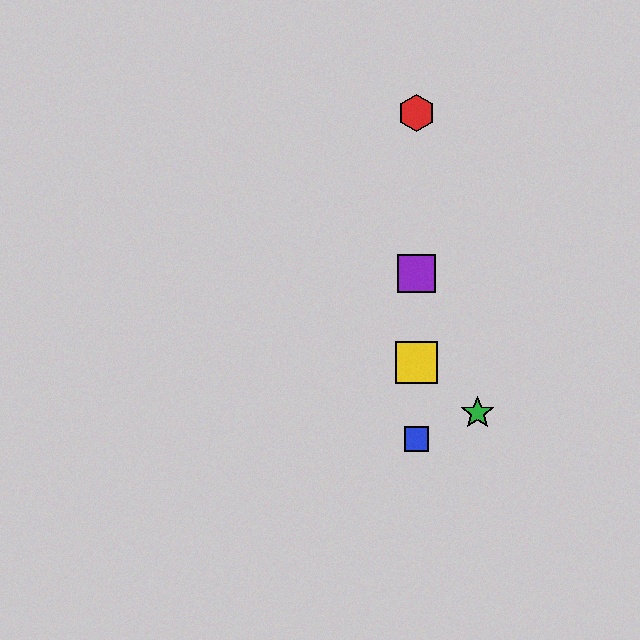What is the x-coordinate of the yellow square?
The yellow square is at x≈416.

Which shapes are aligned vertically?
The red hexagon, the blue square, the yellow square, the purple square are aligned vertically.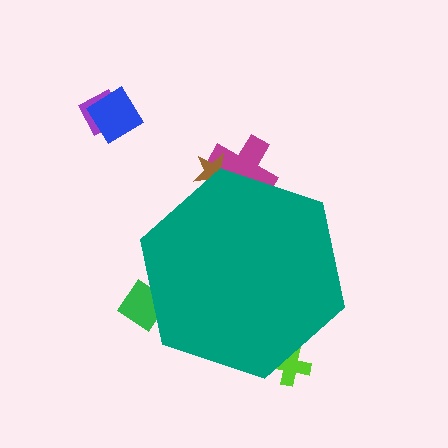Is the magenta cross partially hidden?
Yes, the magenta cross is partially hidden behind the teal hexagon.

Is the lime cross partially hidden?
Yes, the lime cross is partially hidden behind the teal hexagon.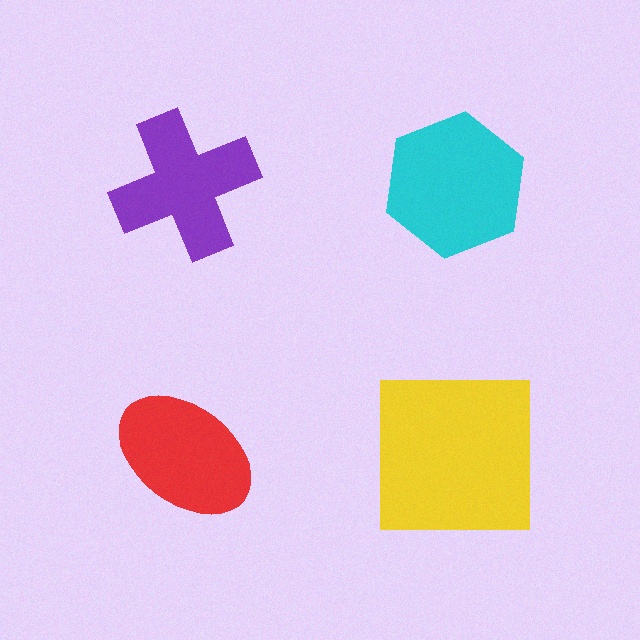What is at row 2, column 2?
A yellow square.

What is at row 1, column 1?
A purple cross.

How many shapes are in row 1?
2 shapes.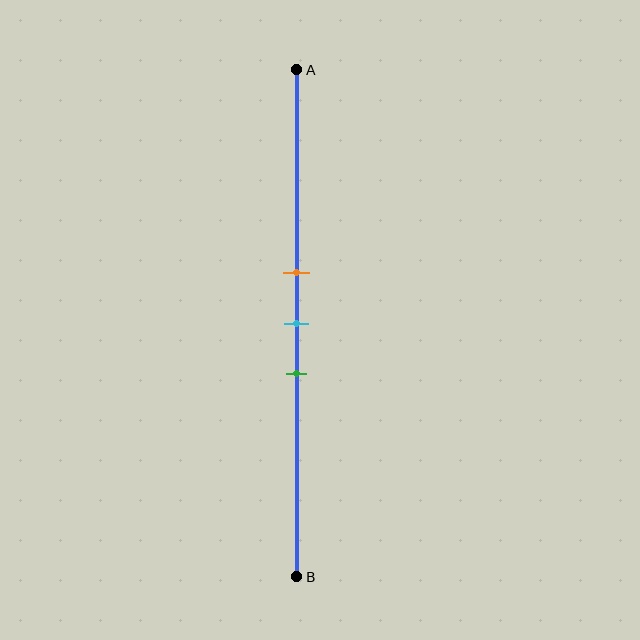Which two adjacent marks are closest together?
The orange and cyan marks are the closest adjacent pair.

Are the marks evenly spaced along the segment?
Yes, the marks are approximately evenly spaced.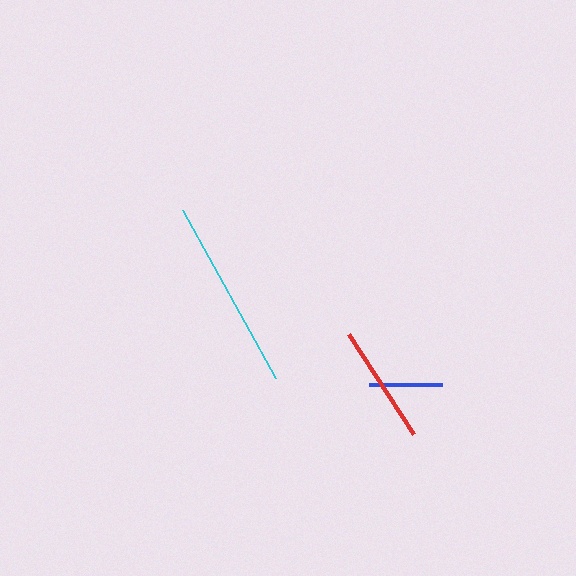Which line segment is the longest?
The cyan line is the longest at approximately 192 pixels.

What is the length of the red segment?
The red segment is approximately 119 pixels long.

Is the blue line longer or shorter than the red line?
The red line is longer than the blue line.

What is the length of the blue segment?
The blue segment is approximately 73 pixels long.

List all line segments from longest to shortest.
From longest to shortest: cyan, red, blue.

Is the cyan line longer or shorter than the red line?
The cyan line is longer than the red line.